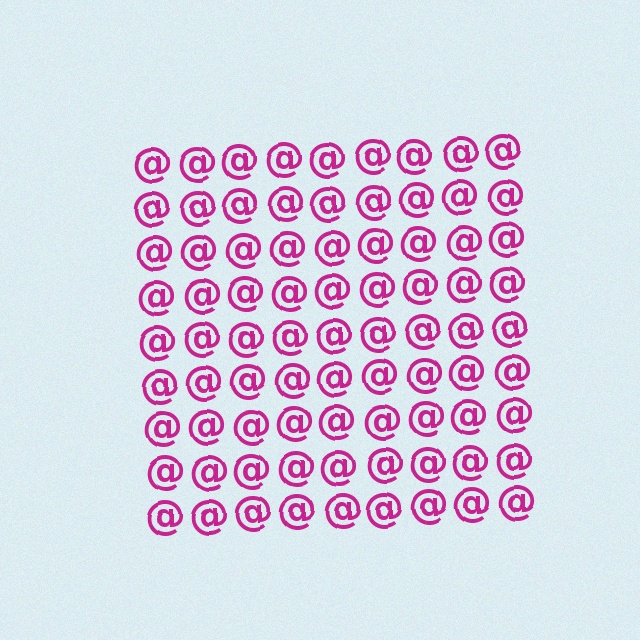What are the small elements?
The small elements are at signs.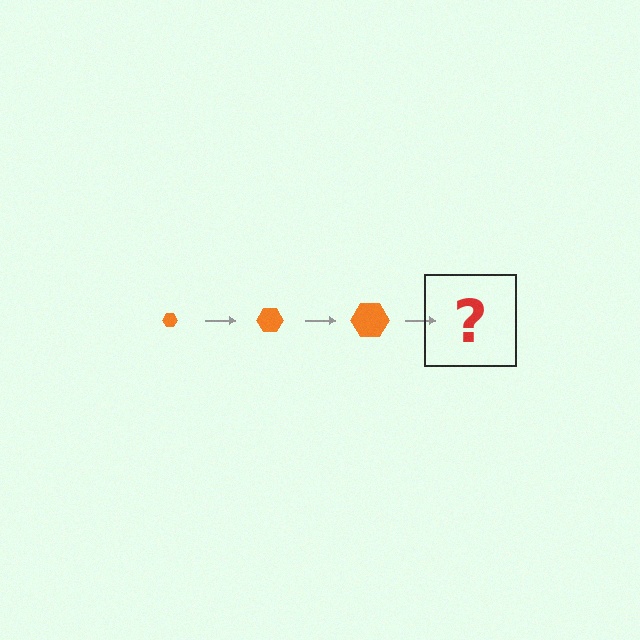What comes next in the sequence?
The next element should be an orange hexagon, larger than the previous one.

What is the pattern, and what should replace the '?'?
The pattern is that the hexagon gets progressively larger each step. The '?' should be an orange hexagon, larger than the previous one.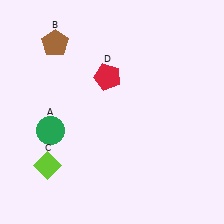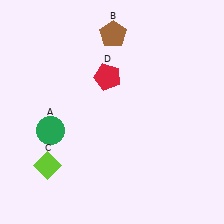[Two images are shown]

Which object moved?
The brown pentagon (B) moved right.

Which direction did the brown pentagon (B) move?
The brown pentagon (B) moved right.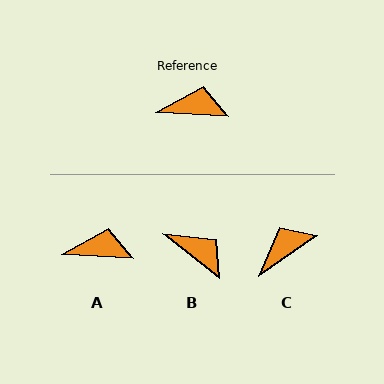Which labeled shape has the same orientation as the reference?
A.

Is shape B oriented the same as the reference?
No, it is off by about 35 degrees.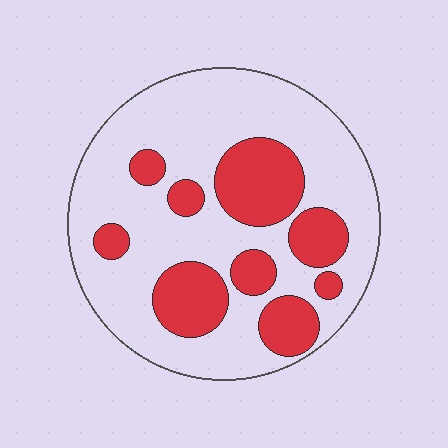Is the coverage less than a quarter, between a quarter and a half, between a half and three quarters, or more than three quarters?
Between a quarter and a half.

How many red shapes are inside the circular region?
9.